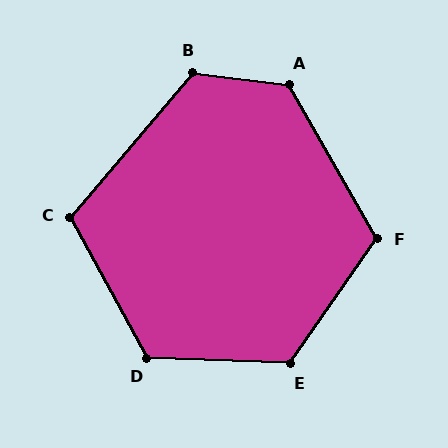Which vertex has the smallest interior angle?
C, at approximately 111 degrees.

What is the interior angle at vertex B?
Approximately 124 degrees (obtuse).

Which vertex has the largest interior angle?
A, at approximately 127 degrees.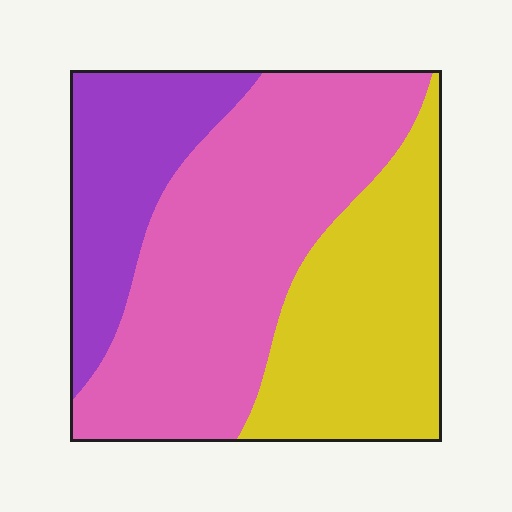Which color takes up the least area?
Purple, at roughly 20%.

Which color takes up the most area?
Pink, at roughly 50%.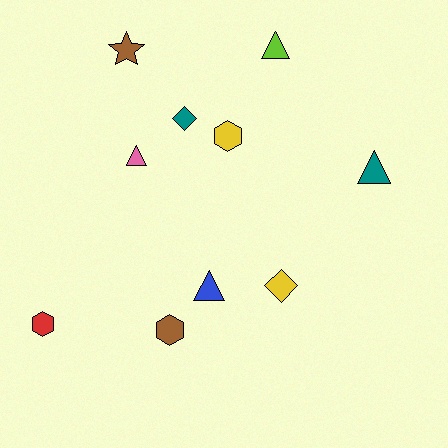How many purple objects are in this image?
There are no purple objects.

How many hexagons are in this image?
There are 3 hexagons.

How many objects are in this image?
There are 10 objects.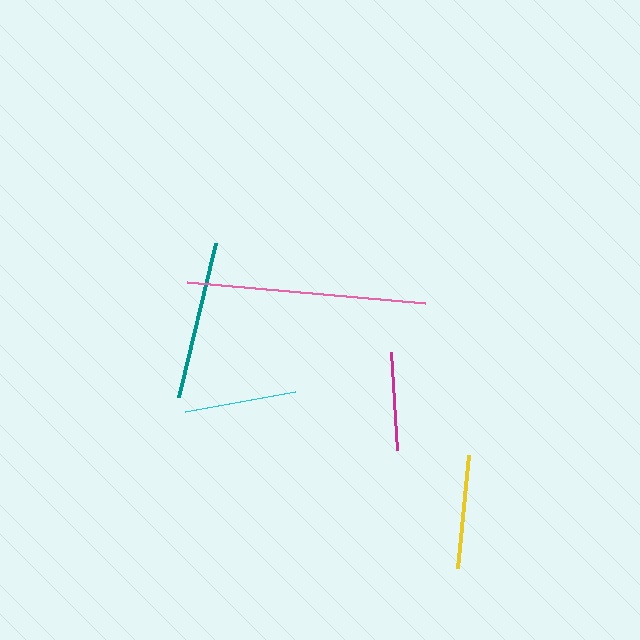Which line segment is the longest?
The pink line is the longest at approximately 239 pixels.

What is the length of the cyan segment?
The cyan segment is approximately 113 pixels long.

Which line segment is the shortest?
The magenta line is the shortest at approximately 98 pixels.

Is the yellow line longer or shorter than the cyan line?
The yellow line is longer than the cyan line.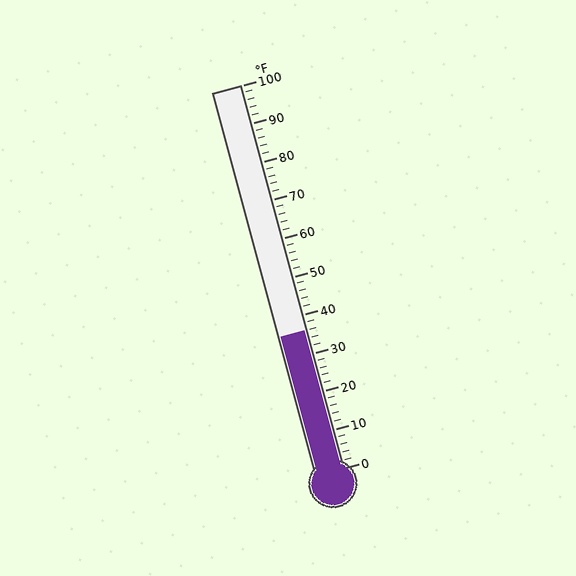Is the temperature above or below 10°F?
The temperature is above 10°F.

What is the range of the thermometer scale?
The thermometer scale ranges from 0°F to 100°F.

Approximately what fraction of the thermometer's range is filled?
The thermometer is filled to approximately 35% of its range.